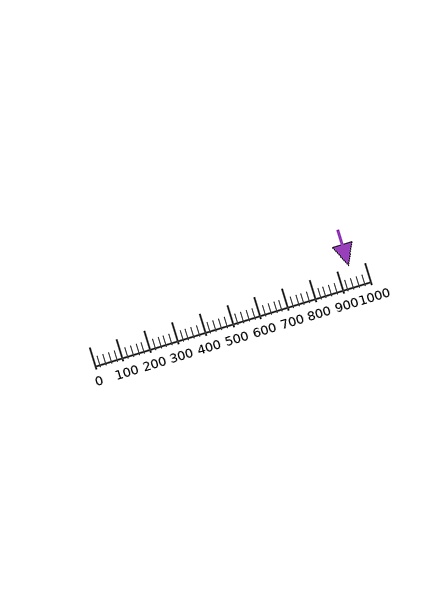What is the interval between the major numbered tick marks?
The major tick marks are spaced 100 units apart.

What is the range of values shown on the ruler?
The ruler shows values from 0 to 1000.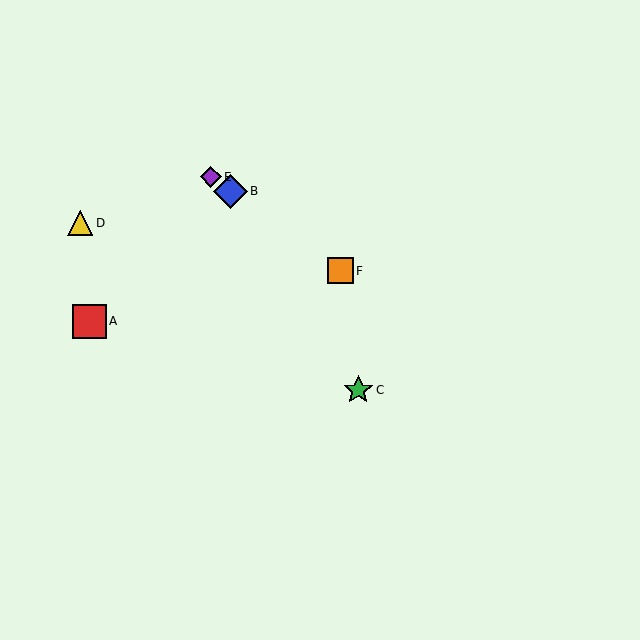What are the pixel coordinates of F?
Object F is at (340, 271).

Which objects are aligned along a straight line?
Objects B, E, F are aligned along a straight line.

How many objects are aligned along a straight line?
3 objects (B, E, F) are aligned along a straight line.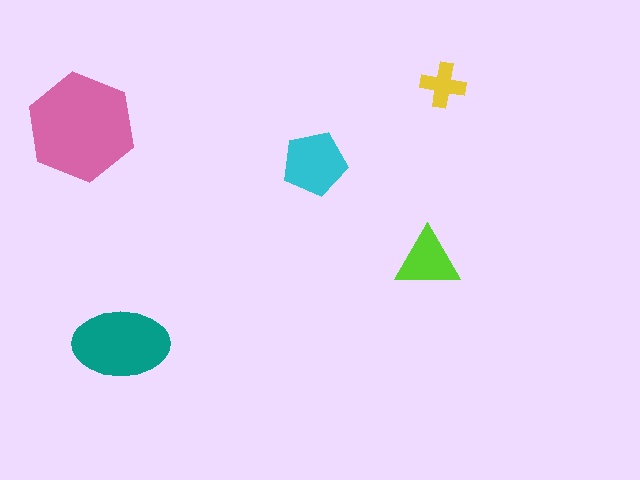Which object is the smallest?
The yellow cross.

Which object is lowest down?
The teal ellipse is bottommost.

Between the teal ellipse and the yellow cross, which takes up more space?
The teal ellipse.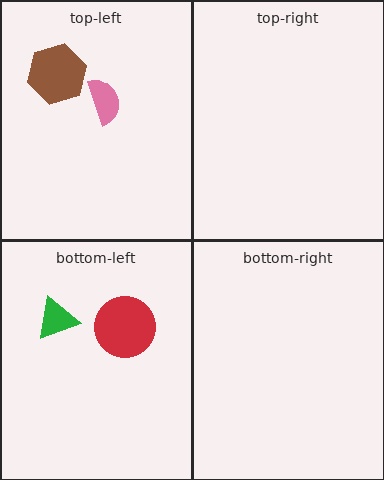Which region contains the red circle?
The bottom-left region.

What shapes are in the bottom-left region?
The red circle, the green triangle.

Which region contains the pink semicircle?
The top-left region.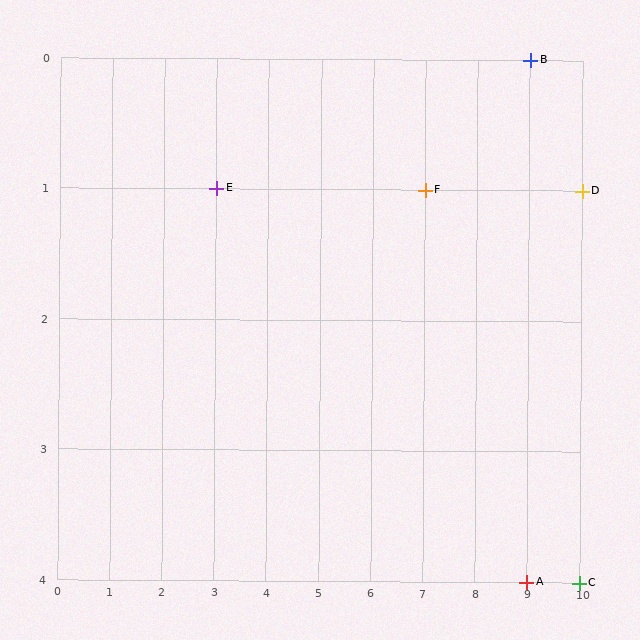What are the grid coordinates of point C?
Point C is at grid coordinates (10, 4).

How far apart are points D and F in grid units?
Points D and F are 3 columns apart.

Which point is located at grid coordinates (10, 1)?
Point D is at (10, 1).